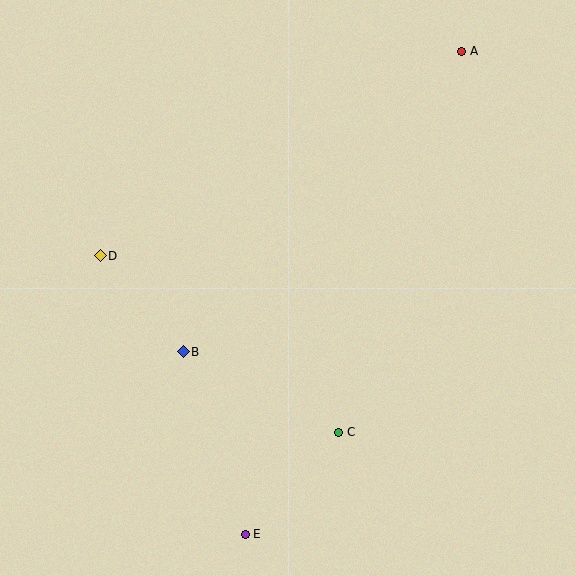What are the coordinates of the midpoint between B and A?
The midpoint between B and A is at (322, 201).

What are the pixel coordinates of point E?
Point E is at (245, 534).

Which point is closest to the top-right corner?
Point A is closest to the top-right corner.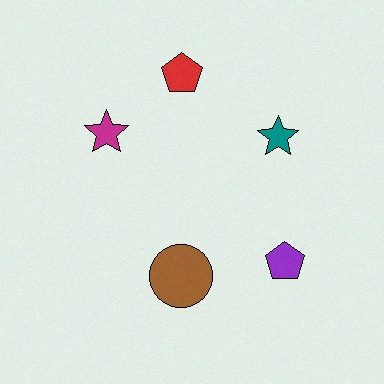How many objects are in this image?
There are 5 objects.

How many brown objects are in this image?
There is 1 brown object.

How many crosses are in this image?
There are no crosses.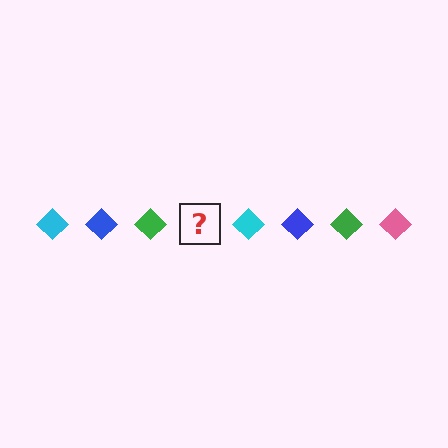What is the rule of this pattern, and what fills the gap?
The rule is that the pattern cycles through cyan, blue, green, pink diamonds. The gap should be filled with a pink diamond.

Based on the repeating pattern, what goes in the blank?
The blank should be a pink diamond.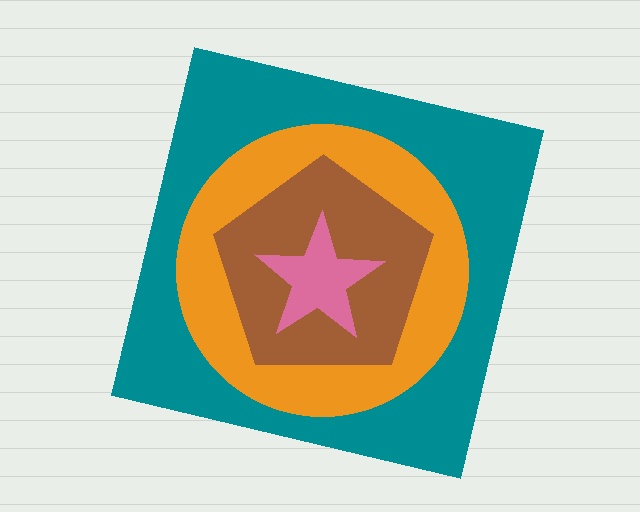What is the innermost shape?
The pink star.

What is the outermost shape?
The teal square.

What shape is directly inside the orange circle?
The brown pentagon.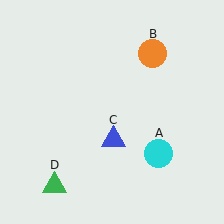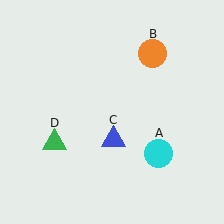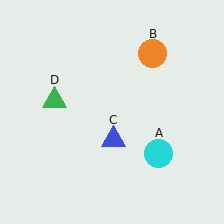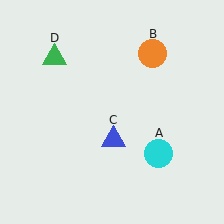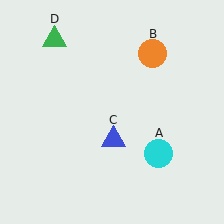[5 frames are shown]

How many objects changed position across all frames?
1 object changed position: green triangle (object D).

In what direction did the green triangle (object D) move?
The green triangle (object D) moved up.